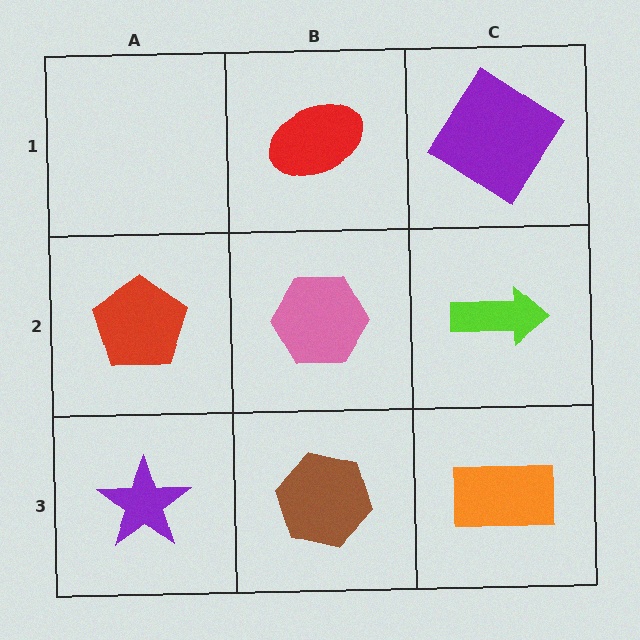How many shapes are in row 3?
3 shapes.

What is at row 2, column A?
A red pentagon.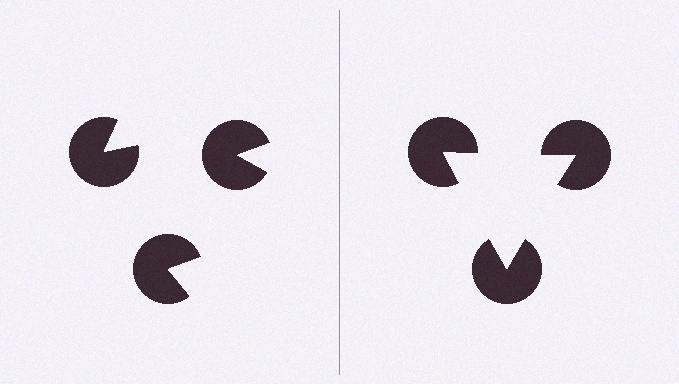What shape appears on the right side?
An illusory triangle.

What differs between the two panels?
The pac-man discs are positioned identically on both sides; only the wedge orientations differ. On the right they align to a triangle; on the left they are misaligned.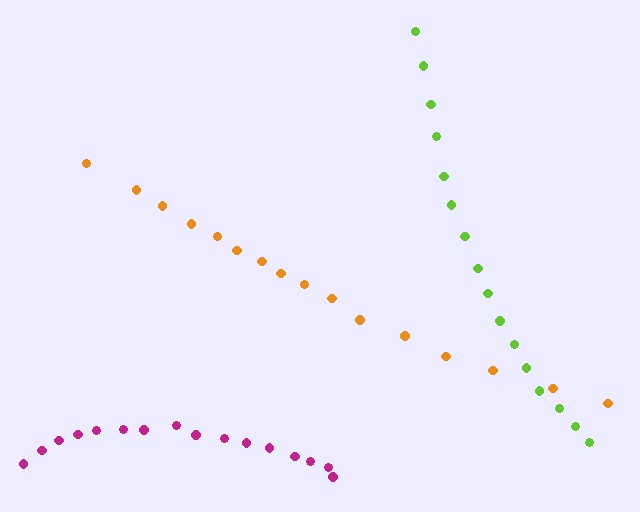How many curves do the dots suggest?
There are 3 distinct paths.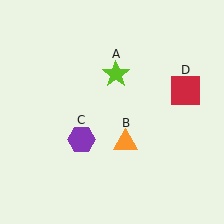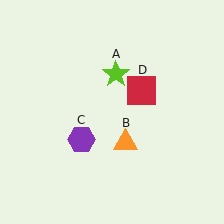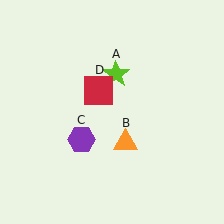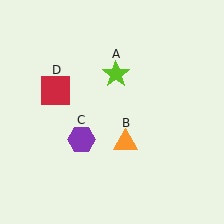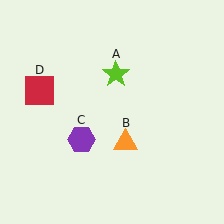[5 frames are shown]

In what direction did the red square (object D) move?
The red square (object D) moved left.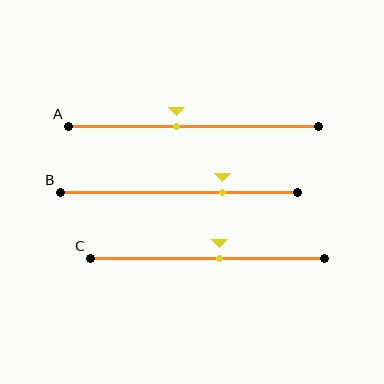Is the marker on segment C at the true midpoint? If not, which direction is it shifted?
No, the marker on segment C is shifted to the right by about 5% of the segment length.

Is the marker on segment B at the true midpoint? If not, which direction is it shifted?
No, the marker on segment B is shifted to the right by about 18% of the segment length.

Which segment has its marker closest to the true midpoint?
Segment C has its marker closest to the true midpoint.